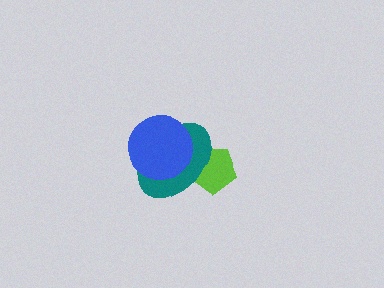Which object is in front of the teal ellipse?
The blue circle is in front of the teal ellipse.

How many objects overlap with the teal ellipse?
2 objects overlap with the teal ellipse.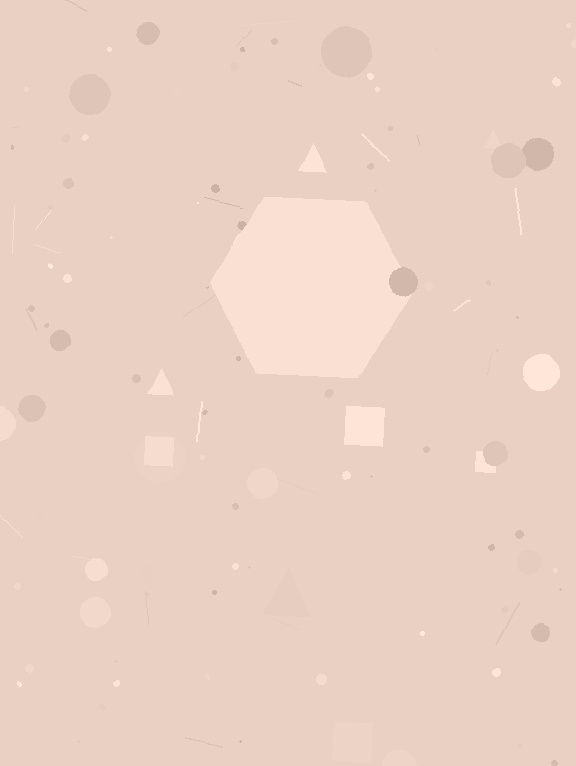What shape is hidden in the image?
A hexagon is hidden in the image.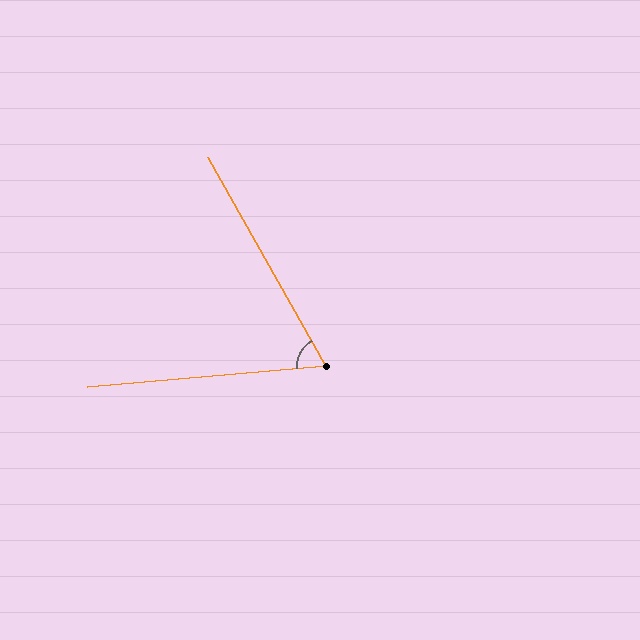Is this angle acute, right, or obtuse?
It is acute.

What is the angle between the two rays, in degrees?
Approximately 66 degrees.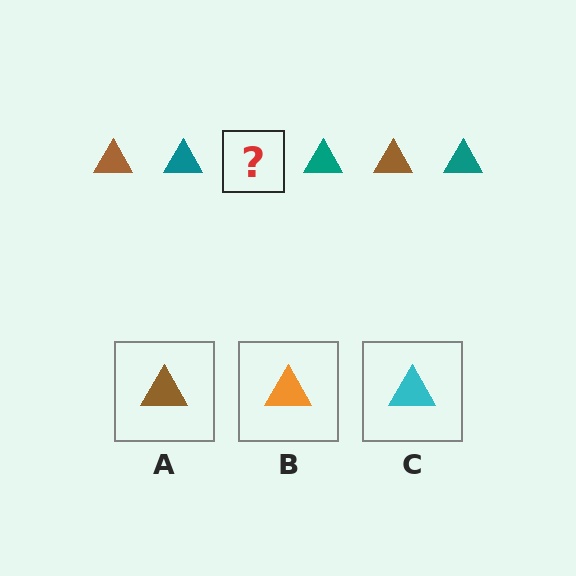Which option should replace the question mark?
Option A.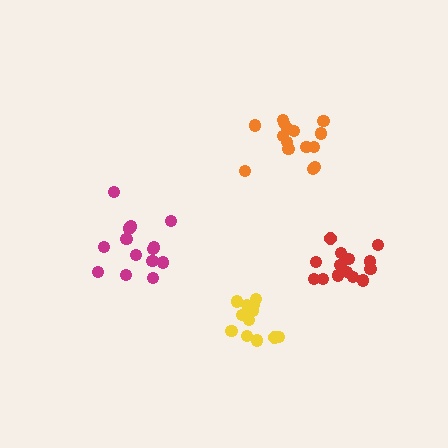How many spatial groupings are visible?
There are 4 spatial groupings.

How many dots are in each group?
Group 1: 14 dots, Group 2: 12 dots, Group 3: 14 dots, Group 4: 15 dots (55 total).